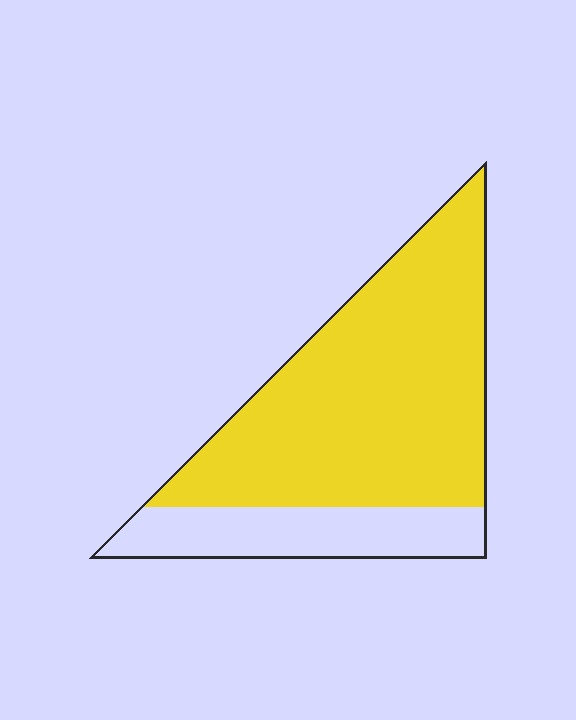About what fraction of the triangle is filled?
About three quarters (3/4).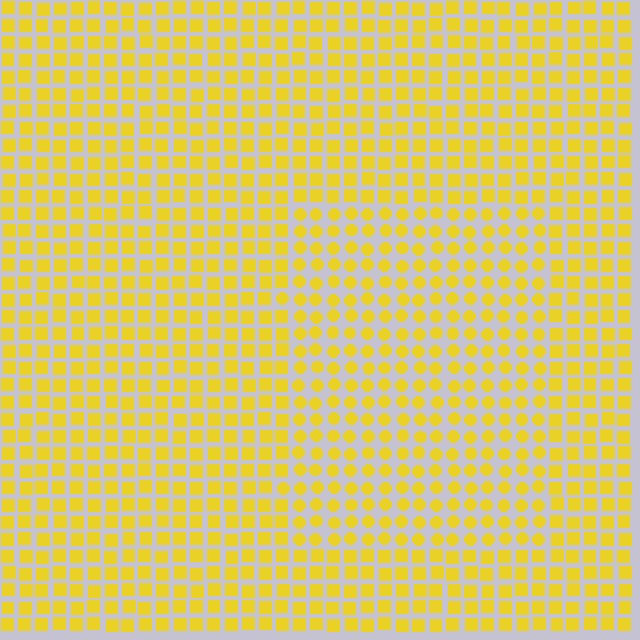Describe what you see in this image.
The image is filled with small yellow elements arranged in a uniform grid. A rectangle-shaped region contains circles, while the surrounding area contains squares. The boundary is defined purely by the change in element shape.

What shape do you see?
I see a rectangle.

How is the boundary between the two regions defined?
The boundary is defined by a change in element shape: circles inside vs. squares outside. All elements share the same color and spacing.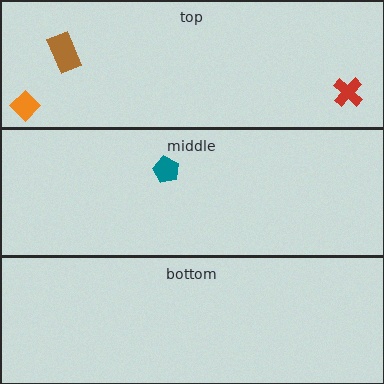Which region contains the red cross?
The top region.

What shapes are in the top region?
The orange diamond, the brown rectangle, the red cross.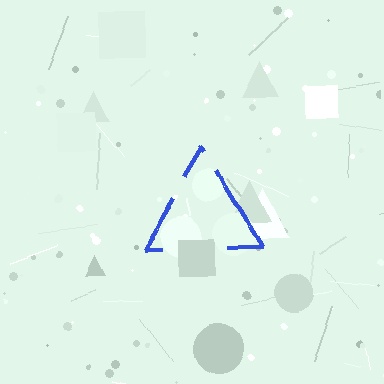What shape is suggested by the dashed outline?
The dashed outline suggests a triangle.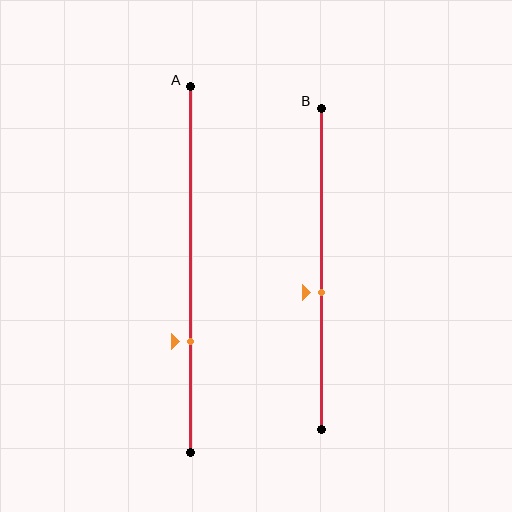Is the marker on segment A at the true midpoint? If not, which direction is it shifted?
No, the marker on segment A is shifted downward by about 20% of the segment length.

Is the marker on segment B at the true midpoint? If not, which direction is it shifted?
No, the marker on segment B is shifted downward by about 7% of the segment length.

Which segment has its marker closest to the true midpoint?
Segment B has its marker closest to the true midpoint.